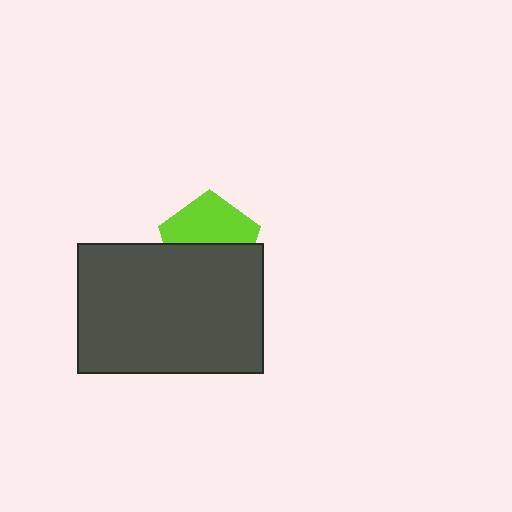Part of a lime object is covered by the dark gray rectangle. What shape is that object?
It is a pentagon.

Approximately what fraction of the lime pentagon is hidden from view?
Roughly 49% of the lime pentagon is hidden behind the dark gray rectangle.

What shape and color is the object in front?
The object in front is a dark gray rectangle.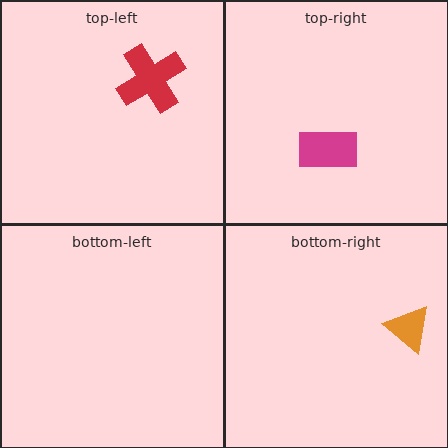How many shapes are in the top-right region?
1.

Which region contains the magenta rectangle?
The top-right region.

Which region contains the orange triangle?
The bottom-right region.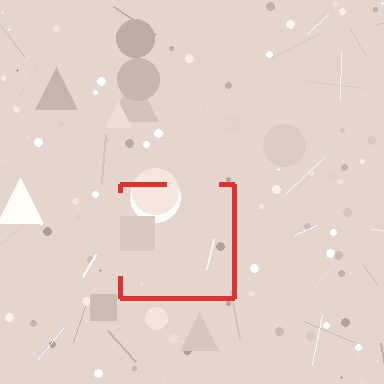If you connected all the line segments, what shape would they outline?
They would outline a square.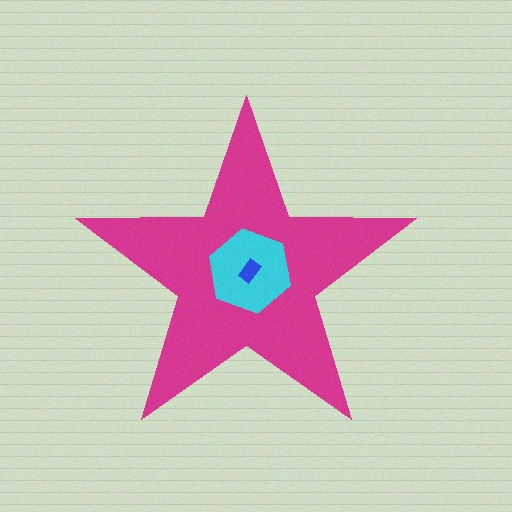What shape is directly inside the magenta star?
The cyan hexagon.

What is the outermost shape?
The magenta star.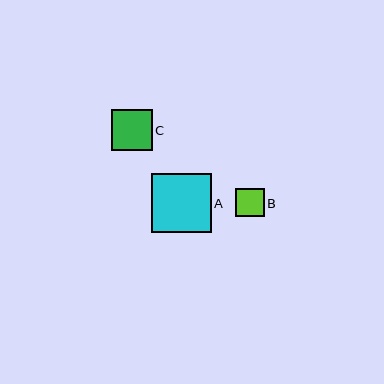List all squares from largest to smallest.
From largest to smallest: A, C, B.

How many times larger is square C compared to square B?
Square C is approximately 1.4 times the size of square B.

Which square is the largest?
Square A is the largest with a size of approximately 60 pixels.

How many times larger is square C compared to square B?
Square C is approximately 1.4 times the size of square B.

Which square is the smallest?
Square B is the smallest with a size of approximately 29 pixels.